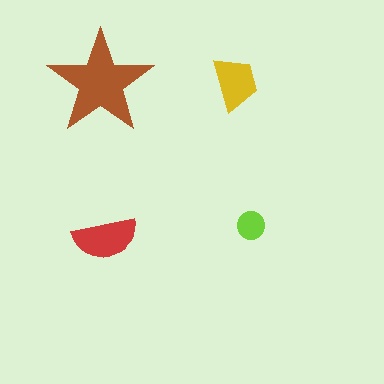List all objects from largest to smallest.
The brown star, the red semicircle, the yellow trapezoid, the lime circle.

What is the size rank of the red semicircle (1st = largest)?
2nd.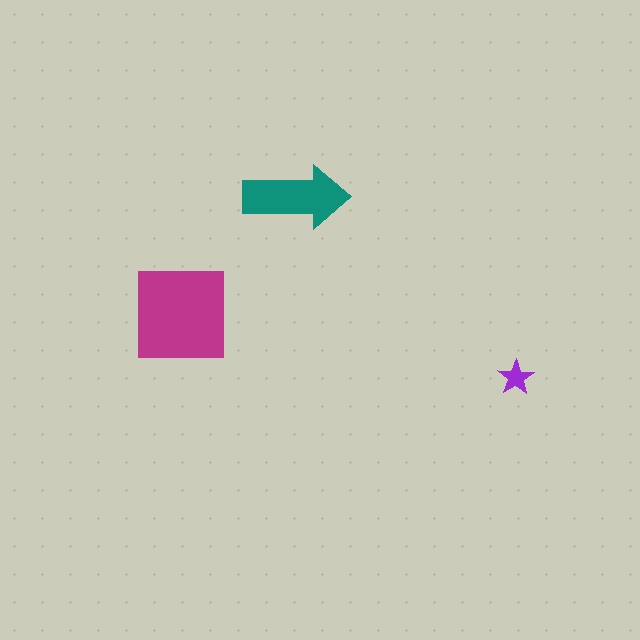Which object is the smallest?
The purple star.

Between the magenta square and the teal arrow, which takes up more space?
The magenta square.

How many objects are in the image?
There are 3 objects in the image.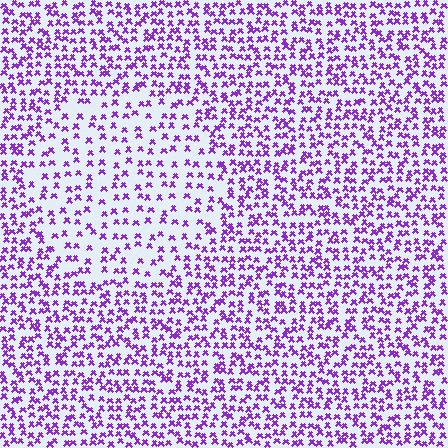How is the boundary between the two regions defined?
The boundary is defined by a change in element density (approximately 1.9x ratio). All elements are the same color, size, and shape.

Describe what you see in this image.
The image contains small purple elements arranged at two different densities. A circle-shaped region is visible where the elements are less densely packed than the surrounding area.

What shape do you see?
I see a circle.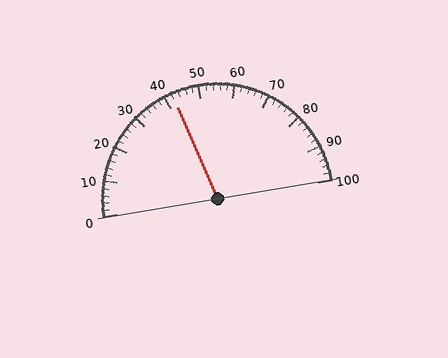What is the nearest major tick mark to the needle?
The nearest major tick mark is 40.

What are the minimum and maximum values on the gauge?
The gauge ranges from 0 to 100.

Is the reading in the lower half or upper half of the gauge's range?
The reading is in the lower half of the range (0 to 100).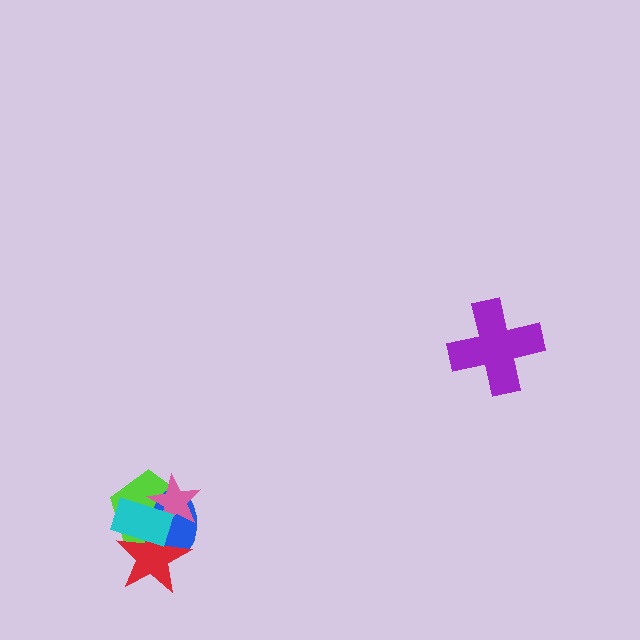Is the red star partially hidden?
Yes, it is partially covered by another shape.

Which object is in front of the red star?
The cyan rectangle is in front of the red star.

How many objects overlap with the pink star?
4 objects overlap with the pink star.